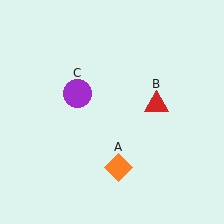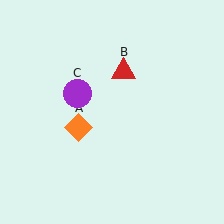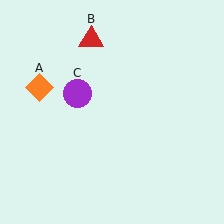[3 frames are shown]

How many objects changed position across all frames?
2 objects changed position: orange diamond (object A), red triangle (object B).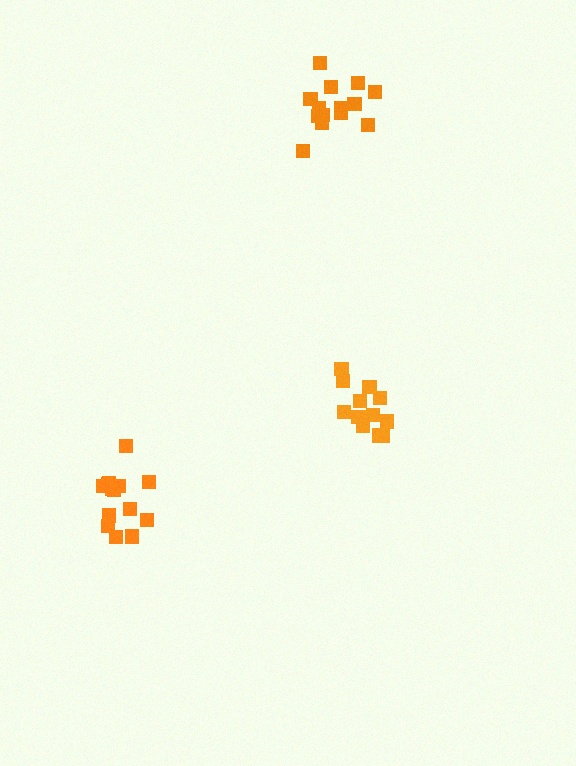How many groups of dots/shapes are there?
There are 3 groups.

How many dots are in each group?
Group 1: 14 dots, Group 2: 14 dots, Group 3: 12 dots (40 total).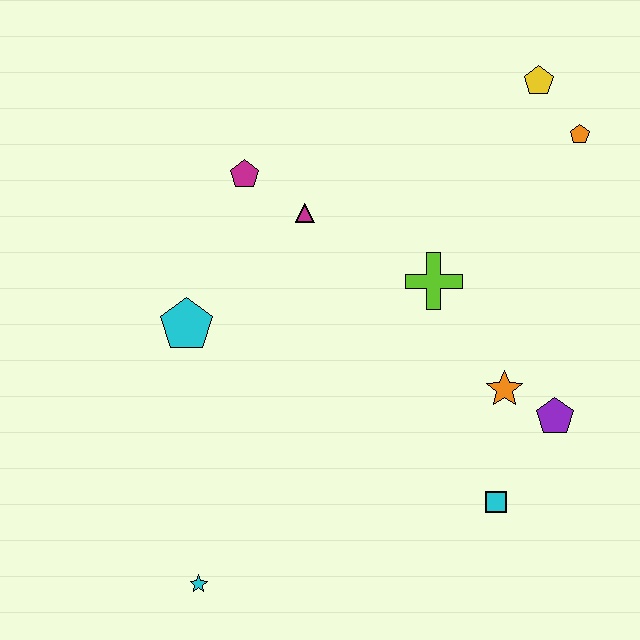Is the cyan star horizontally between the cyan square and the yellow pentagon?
No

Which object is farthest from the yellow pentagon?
The cyan star is farthest from the yellow pentagon.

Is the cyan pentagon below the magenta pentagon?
Yes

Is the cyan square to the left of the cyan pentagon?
No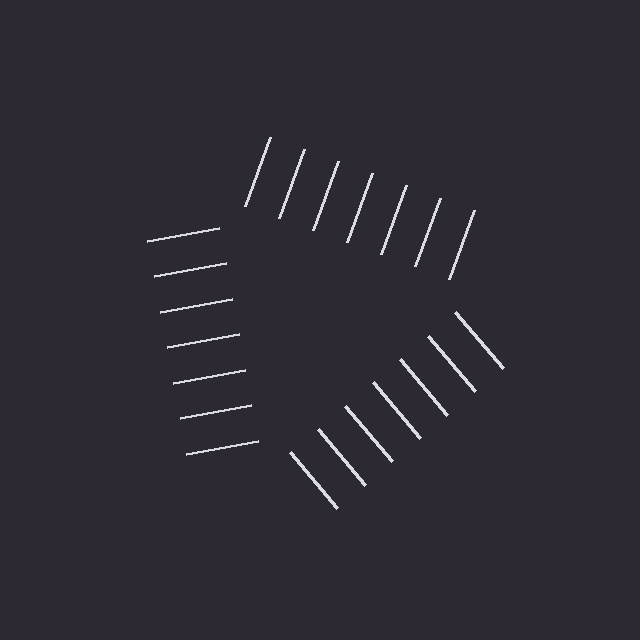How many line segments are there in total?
21 — 7 along each of the 3 edges.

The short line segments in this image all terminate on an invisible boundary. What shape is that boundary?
An illusory triangle — the line segments terminate on its edges but no continuous stroke is drawn.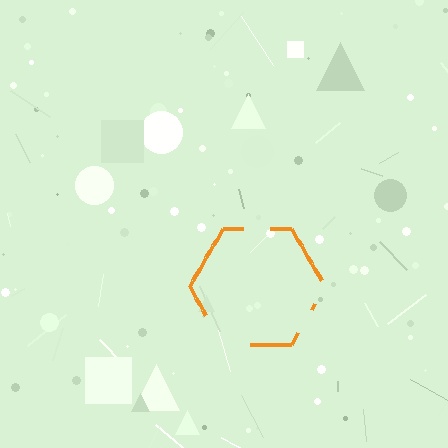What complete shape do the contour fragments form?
The contour fragments form a hexagon.